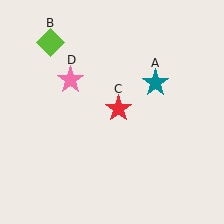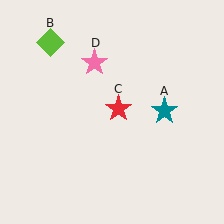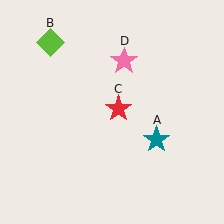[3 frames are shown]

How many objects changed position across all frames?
2 objects changed position: teal star (object A), pink star (object D).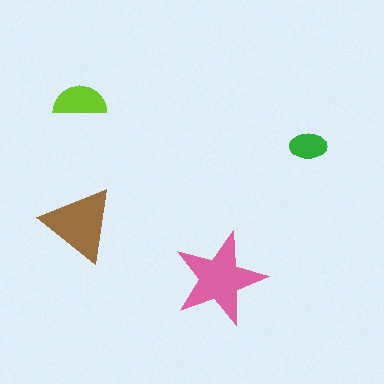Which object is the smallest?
The green ellipse.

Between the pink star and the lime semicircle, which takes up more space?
The pink star.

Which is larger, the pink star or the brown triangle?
The pink star.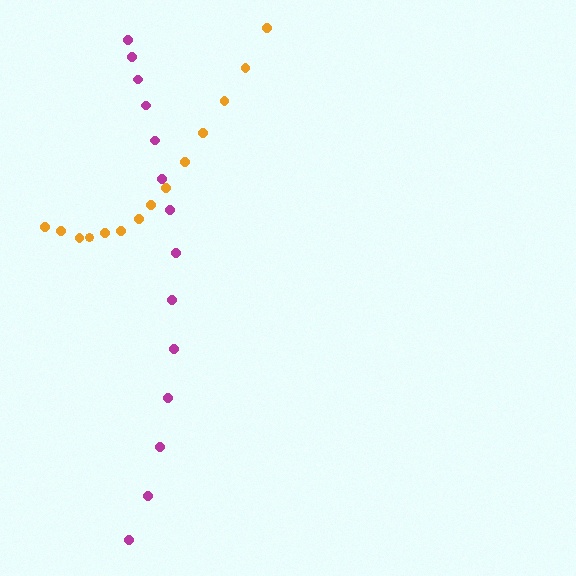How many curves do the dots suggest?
There are 2 distinct paths.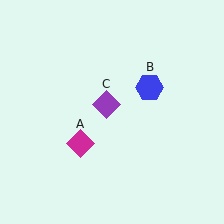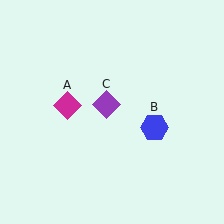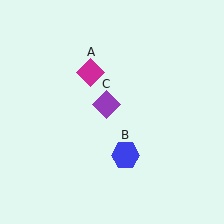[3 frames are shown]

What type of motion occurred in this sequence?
The magenta diamond (object A), blue hexagon (object B) rotated clockwise around the center of the scene.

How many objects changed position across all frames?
2 objects changed position: magenta diamond (object A), blue hexagon (object B).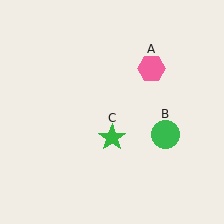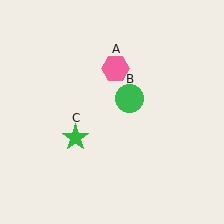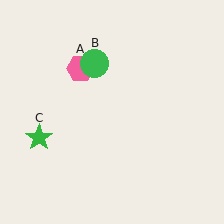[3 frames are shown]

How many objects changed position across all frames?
3 objects changed position: pink hexagon (object A), green circle (object B), green star (object C).